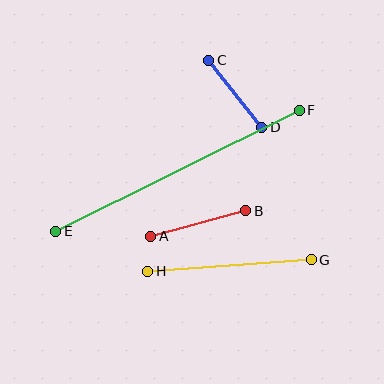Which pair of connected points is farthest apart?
Points E and F are farthest apart.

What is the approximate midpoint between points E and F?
The midpoint is at approximately (177, 171) pixels.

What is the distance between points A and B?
The distance is approximately 98 pixels.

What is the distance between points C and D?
The distance is approximately 85 pixels.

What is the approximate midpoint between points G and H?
The midpoint is at approximately (230, 265) pixels.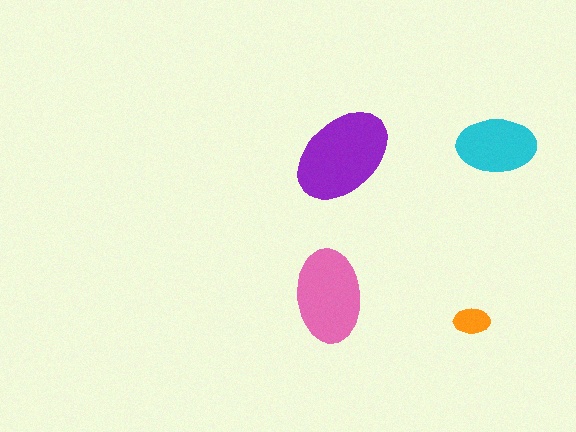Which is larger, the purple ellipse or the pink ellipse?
The purple one.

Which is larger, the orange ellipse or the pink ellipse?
The pink one.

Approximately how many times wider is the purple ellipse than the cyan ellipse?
About 1.5 times wider.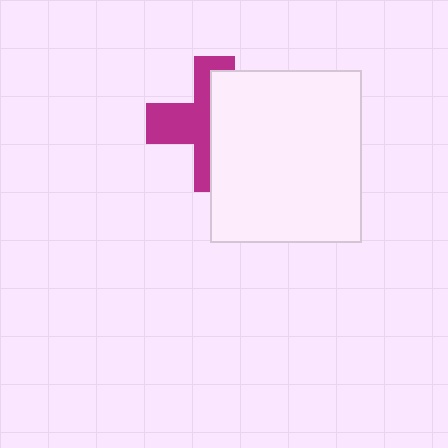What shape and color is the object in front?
The object in front is a white rectangle.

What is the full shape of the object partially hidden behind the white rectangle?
The partially hidden object is a magenta cross.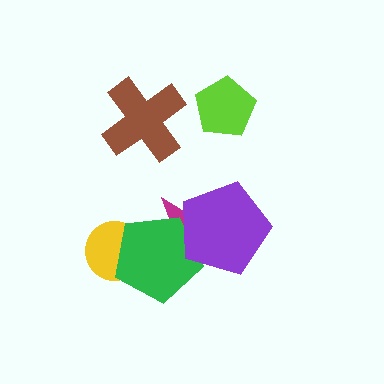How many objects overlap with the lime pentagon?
0 objects overlap with the lime pentagon.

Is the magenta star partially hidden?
Yes, it is partially covered by another shape.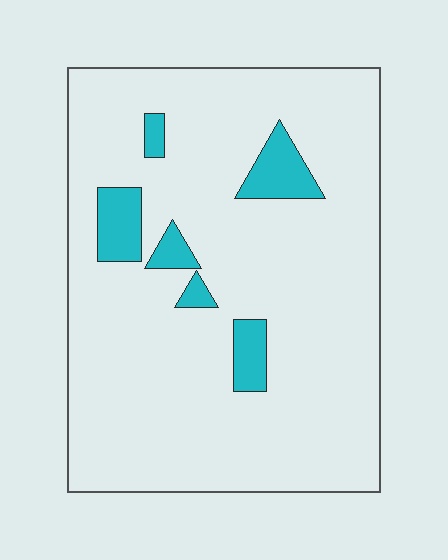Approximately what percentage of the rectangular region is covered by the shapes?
Approximately 10%.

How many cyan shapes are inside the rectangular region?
6.